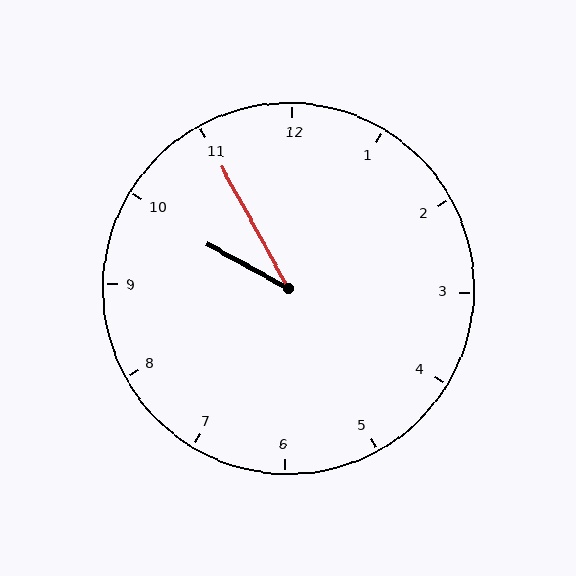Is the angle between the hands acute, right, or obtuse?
It is acute.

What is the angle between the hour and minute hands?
Approximately 32 degrees.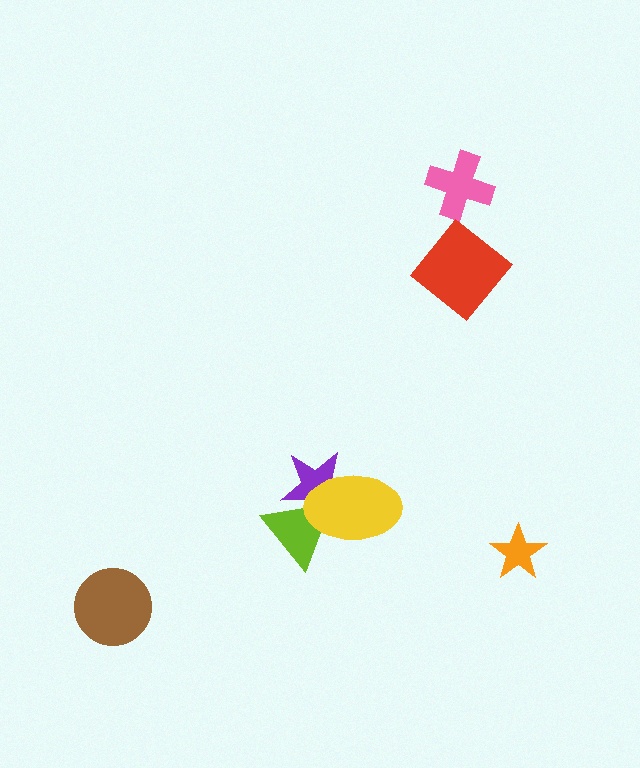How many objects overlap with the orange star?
0 objects overlap with the orange star.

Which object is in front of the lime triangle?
The yellow ellipse is in front of the lime triangle.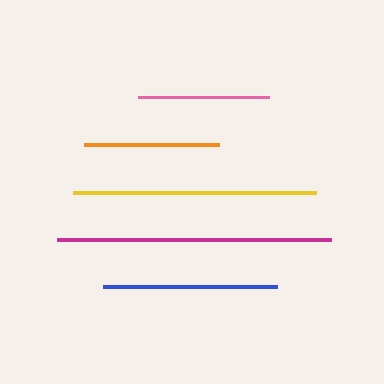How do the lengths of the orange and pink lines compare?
The orange and pink lines are approximately the same length.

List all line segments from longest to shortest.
From longest to shortest: magenta, yellow, blue, orange, pink.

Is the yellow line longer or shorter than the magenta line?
The magenta line is longer than the yellow line.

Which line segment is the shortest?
The pink line is the shortest at approximately 131 pixels.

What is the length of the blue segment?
The blue segment is approximately 174 pixels long.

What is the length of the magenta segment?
The magenta segment is approximately 274 pixels long.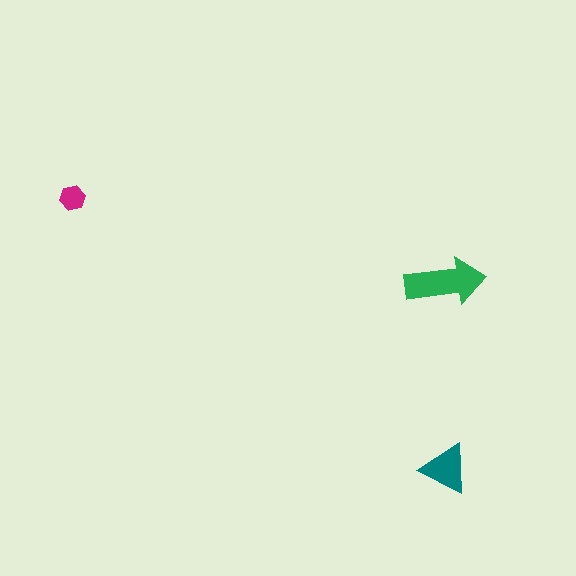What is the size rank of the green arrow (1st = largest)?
1st.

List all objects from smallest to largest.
The magenta hexagon, the teal triangle, the green arrow.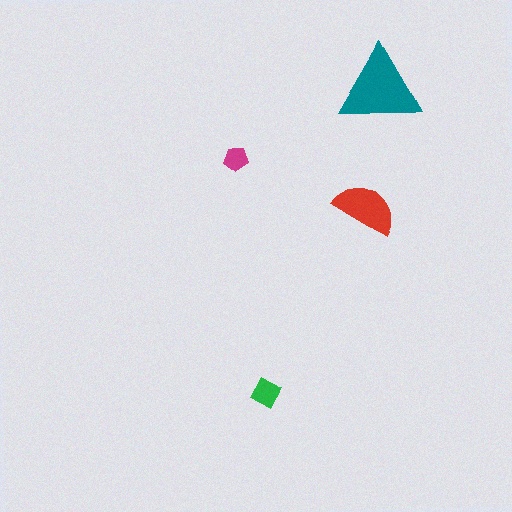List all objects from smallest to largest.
The magenta pentagon, the green diamond, the red semicircle, the teal triangle.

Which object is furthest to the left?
The magenta pentagon is leftmost.